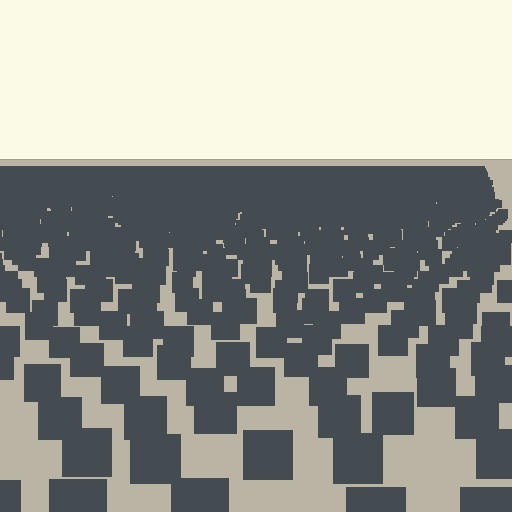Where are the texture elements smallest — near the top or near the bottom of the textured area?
Near the top.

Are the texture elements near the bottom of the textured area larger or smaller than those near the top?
Larger. Near the bottom, elements are closer to the viewer and appear at a bigger on-screen size.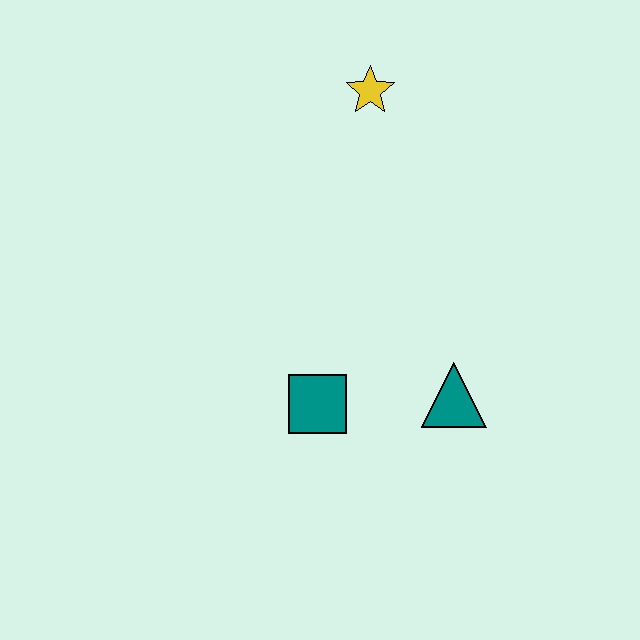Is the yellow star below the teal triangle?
No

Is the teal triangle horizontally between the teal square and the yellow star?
No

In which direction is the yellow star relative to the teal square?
The yellow star is above the teal square.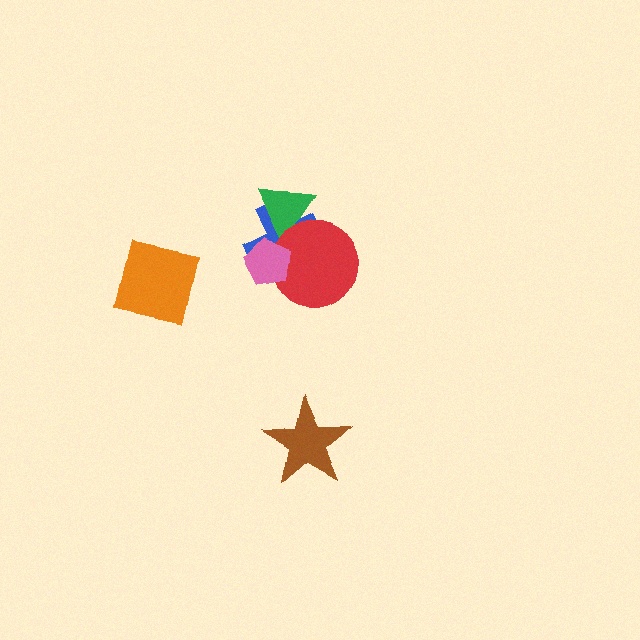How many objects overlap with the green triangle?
2 objects overlap with the green triangle.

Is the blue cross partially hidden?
Yes, it is partially covered by another shape.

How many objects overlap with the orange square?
0 objects overlap with the orange square.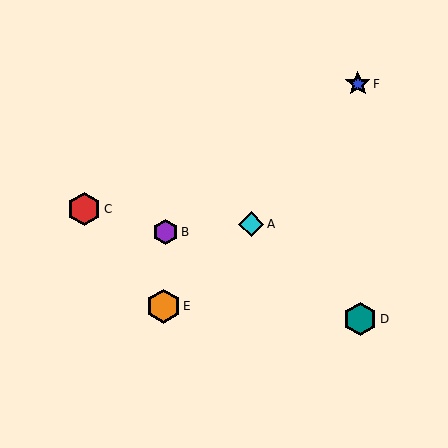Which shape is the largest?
The orange hexagon (labeled E) is the largest.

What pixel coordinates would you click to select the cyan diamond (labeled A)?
Click at (251, 224) to select the cyan diamond A.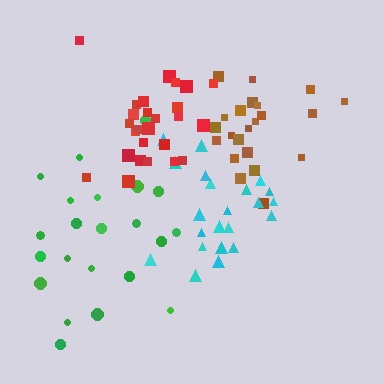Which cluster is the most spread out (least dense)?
Green.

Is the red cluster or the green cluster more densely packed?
Red.